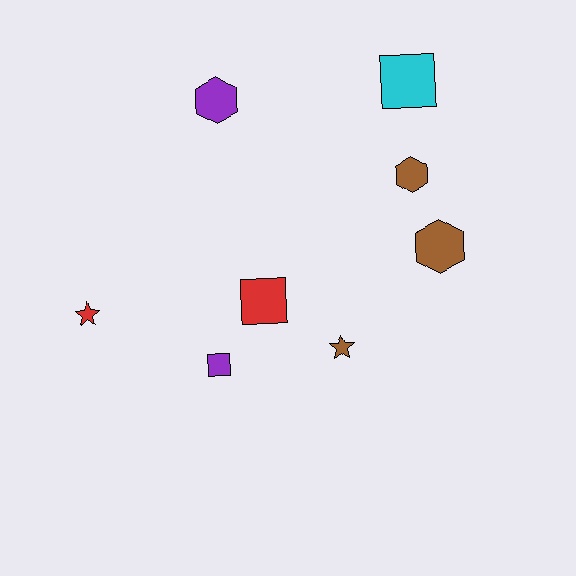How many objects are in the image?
There are 8 objects.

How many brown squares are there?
There are no brown squares.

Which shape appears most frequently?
Hexagon, with 3 objects.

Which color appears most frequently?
Brown, with 3 objects.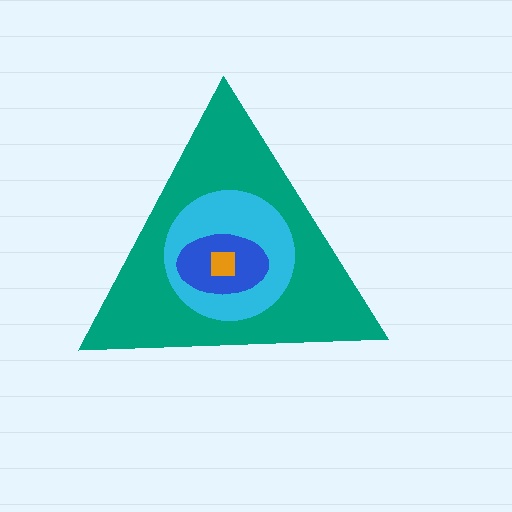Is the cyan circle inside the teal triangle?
Yes.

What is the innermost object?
The orange square.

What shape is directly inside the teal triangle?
The cyan circle.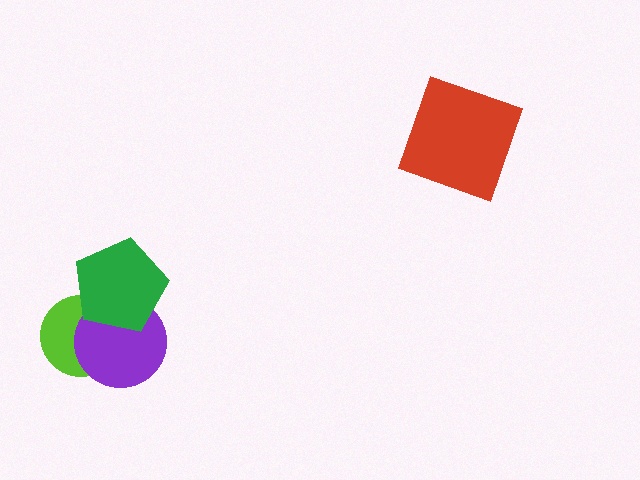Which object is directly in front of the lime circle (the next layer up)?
The purple circle is directly in front of the lime circle.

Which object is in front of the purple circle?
The green pentagon is in front of the purple circle.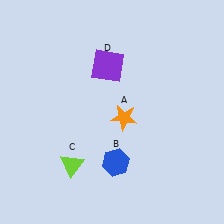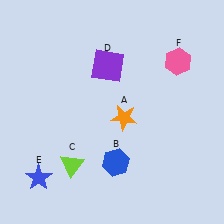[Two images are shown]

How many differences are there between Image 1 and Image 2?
There are 2 differences between the two images.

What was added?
A blue star (E), a pink hexagon (F) were added in Image 2.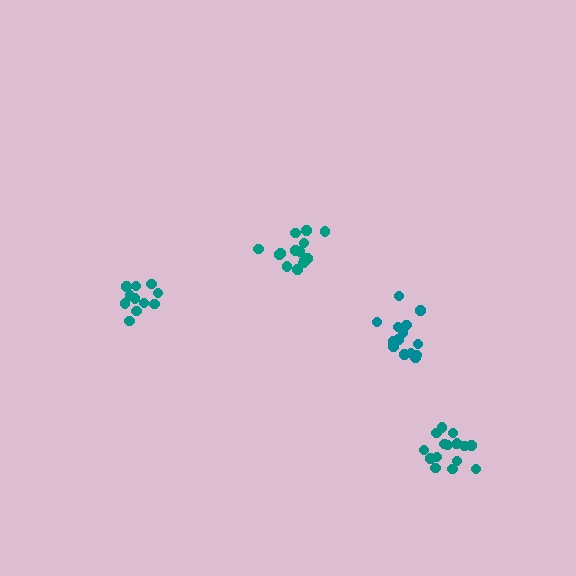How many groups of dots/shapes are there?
There are 4 groups.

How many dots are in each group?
Group 1: 14 dots, Group 2: 14 dots, Group 3: 11 dots, Group 4: 16 dots (55 total).